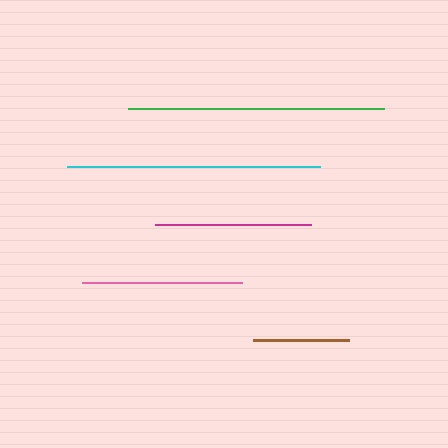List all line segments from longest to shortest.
From longest to shortest: green, cyan, pink, magenta, brown.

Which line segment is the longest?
The green line is the longest at approximately 256 pixels.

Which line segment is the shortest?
The brown line is the shortest at approximately 97 pixels.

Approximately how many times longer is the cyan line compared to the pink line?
The cyan line is approximately 1.6 times the length of the pink line.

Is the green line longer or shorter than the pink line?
The green line is longer than the pink line.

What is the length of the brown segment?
The brown segment is approximately 97 pixels long.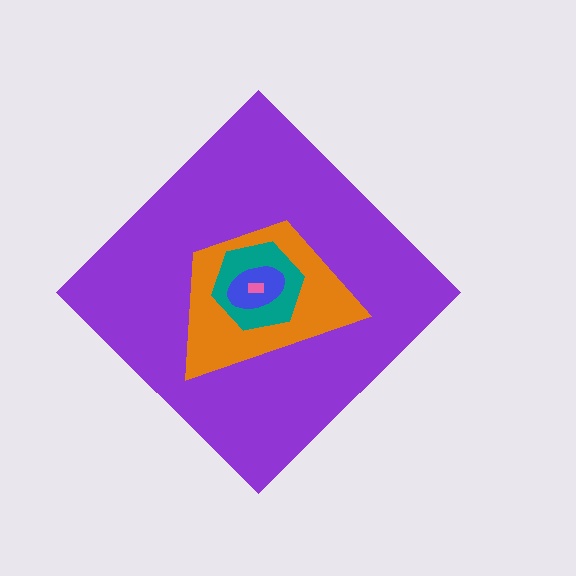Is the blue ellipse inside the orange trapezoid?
Yes.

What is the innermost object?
The pink rectangle.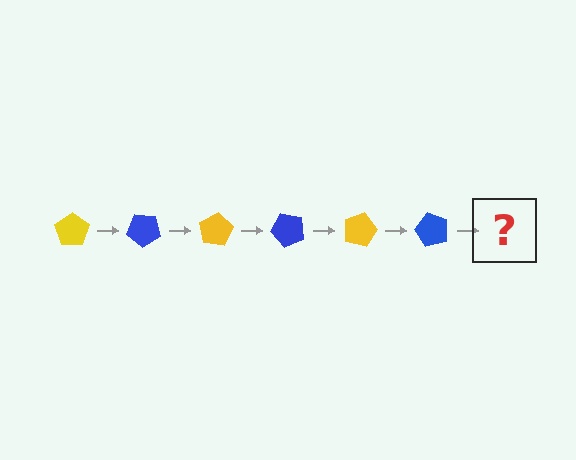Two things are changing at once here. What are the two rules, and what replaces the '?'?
The two rules are that it rotates 40 degrees each step and the color cycles through yellow and blue. The '?' should be a yellow pentagon, rotated 240 degrees from the start.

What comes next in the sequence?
The next element should be a yellow pentagon, rotated 240 degrees from the start.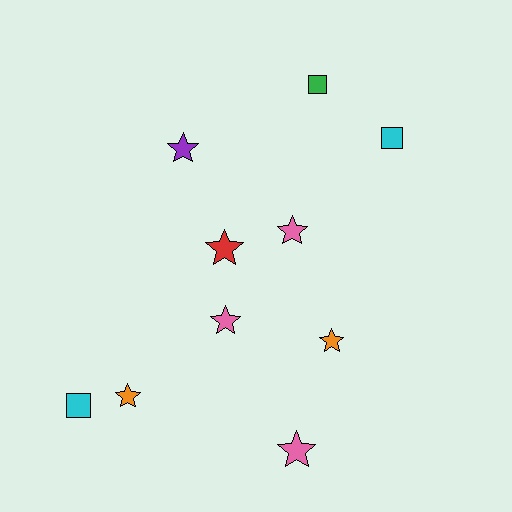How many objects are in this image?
There are 10 objects.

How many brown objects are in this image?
There are no brown objects.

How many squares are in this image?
There are 3 squares.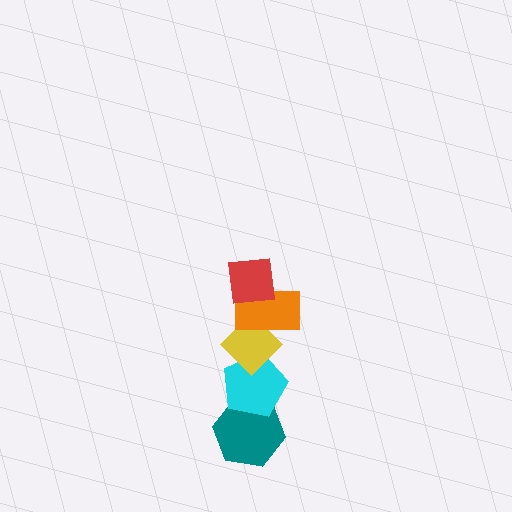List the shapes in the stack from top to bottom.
From top to bottom: the red square, the orange rectangle, the yellow diamond, the cyan pentagon, the teal hexagon.